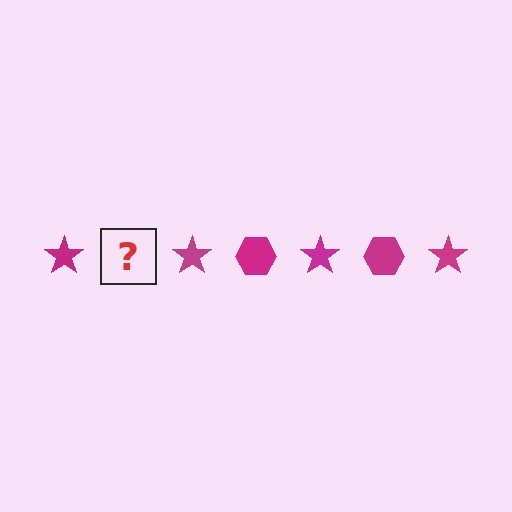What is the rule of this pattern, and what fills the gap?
The rule is that the pattern cycles through star, hexagon shapes in magenta. The gap should be filled with a magenta hexagon.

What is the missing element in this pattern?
The missing element is a magenta hexagon.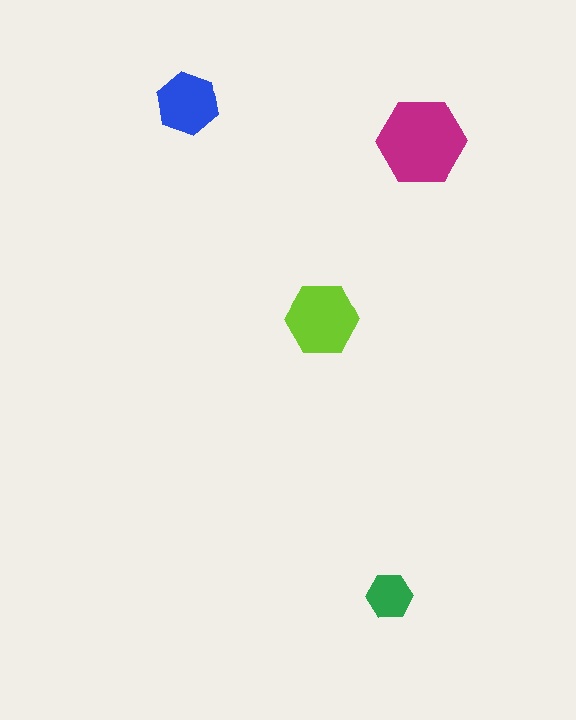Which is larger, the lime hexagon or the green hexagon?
The lime one.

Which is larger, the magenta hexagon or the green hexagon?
The magenta one.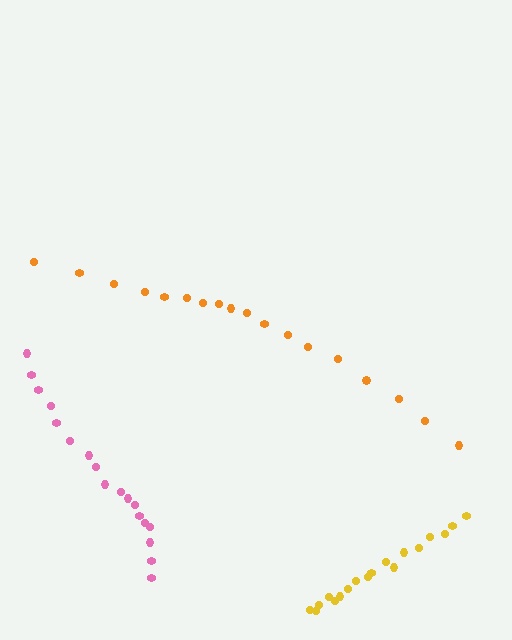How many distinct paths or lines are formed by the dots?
There are 3 distinct paths.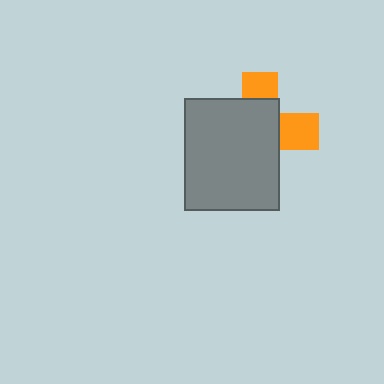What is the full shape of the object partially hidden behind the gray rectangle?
The partially hidden object is an orange cross.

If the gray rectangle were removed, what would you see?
You would see the complete orange cross.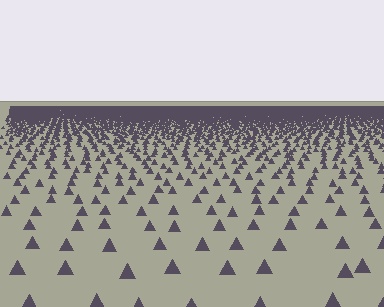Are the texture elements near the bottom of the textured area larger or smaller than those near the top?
Larger. Near the bottom, elements are closer to the viewer and appear at a bigger on-screen size.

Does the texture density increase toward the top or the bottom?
Density increases toward the top.